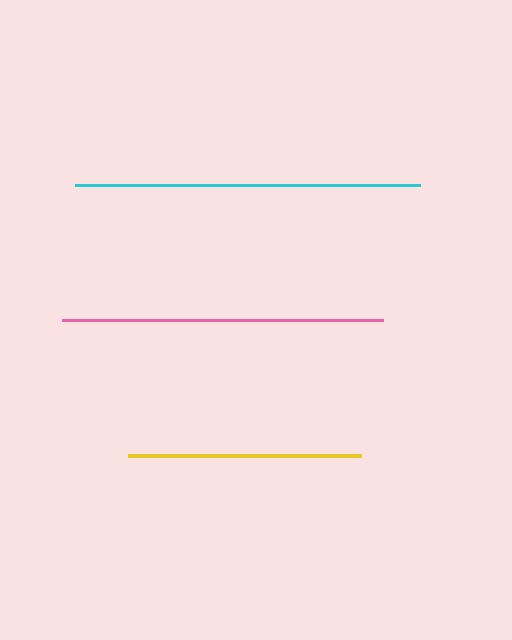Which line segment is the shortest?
The yellow line is the shortest at approximately 233 pixels.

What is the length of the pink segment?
The pink segment is approximately 321 pixels long.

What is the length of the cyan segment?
The cyan segment is approximately 345 pixels long.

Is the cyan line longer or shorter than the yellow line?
The cyan line is longer than the yellow line.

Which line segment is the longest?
The cyan line is the longest at approximately 345 pixels.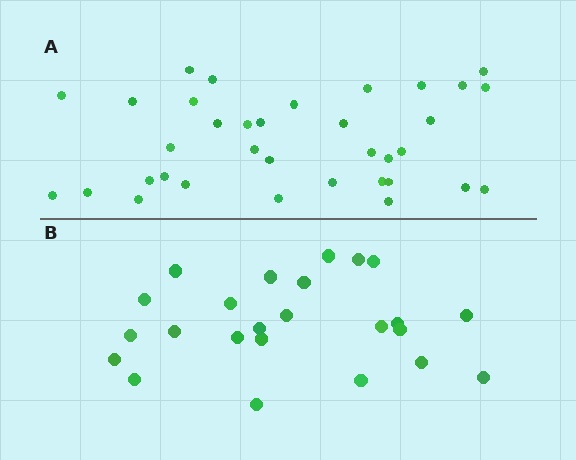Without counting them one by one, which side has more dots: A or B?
Region A (the top region) has more dots.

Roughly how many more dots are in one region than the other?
Region A has roughly 12 or so more dots than region B.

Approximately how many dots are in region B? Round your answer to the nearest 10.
About 20 dots. (The exact count is 24, which rounds to 20.)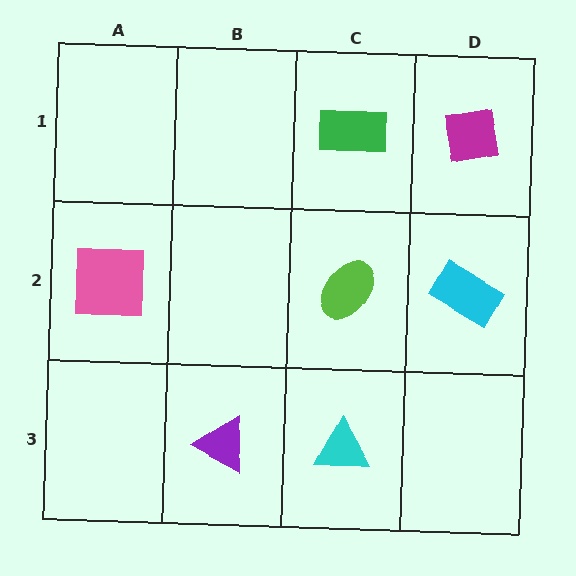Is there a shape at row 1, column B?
No, that cell is empty.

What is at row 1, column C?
A green rectangle.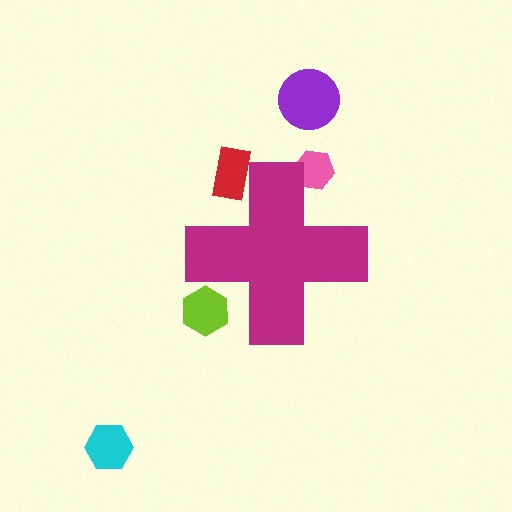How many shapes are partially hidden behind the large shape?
3 shapes are partially hidden.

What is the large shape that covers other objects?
A magenta cross.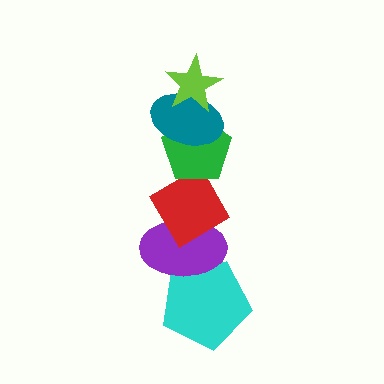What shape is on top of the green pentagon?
The teal ellipse is on top of the green pentagon.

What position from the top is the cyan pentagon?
The cyan pentagon is 6th from the top.